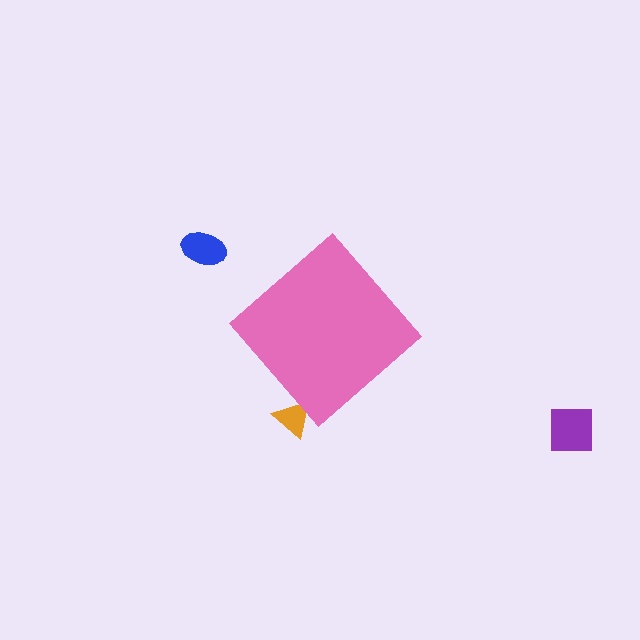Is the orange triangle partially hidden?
Yes, the orange triangle is partially hidden behind the pink diamond.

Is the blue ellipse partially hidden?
No, the blue ellipse is fully visible.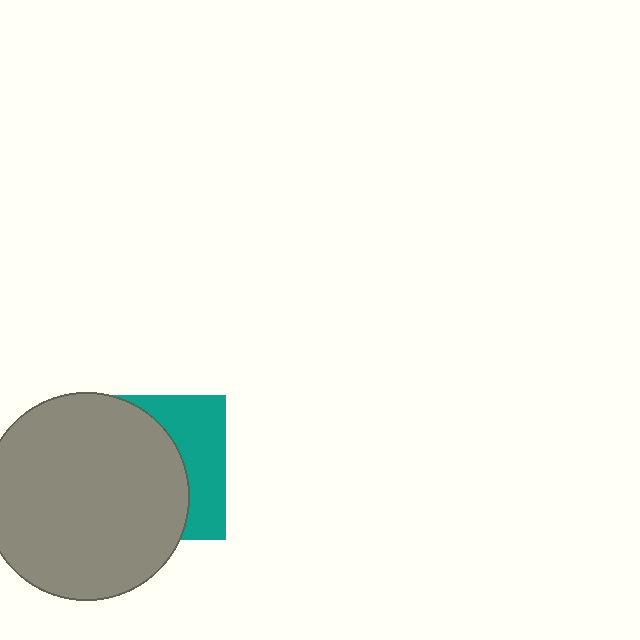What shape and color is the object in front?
The object in front is a gray circle.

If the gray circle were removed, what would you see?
You would see the complete teal square.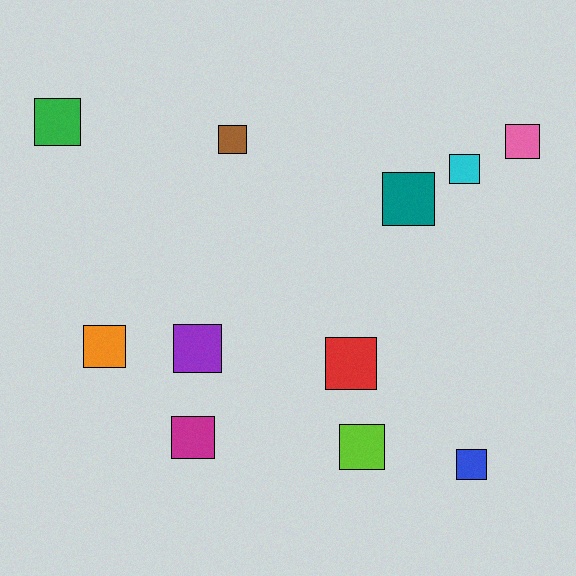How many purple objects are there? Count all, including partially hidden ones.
There is 1 purple object.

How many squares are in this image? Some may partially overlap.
There are 11 squares.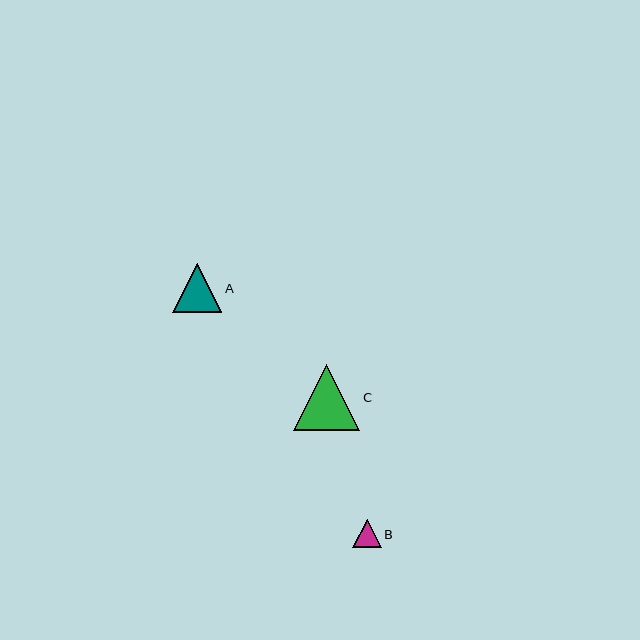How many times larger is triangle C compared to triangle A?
Triangle C is approximately 1.3 times the size of triangle A.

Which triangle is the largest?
Triangle C is the largest with a size of approximately 66 pixels.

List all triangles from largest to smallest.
From largest to smallest: C, A, B.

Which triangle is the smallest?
Triangle B is the smallest with a size of approximately 28 pixels.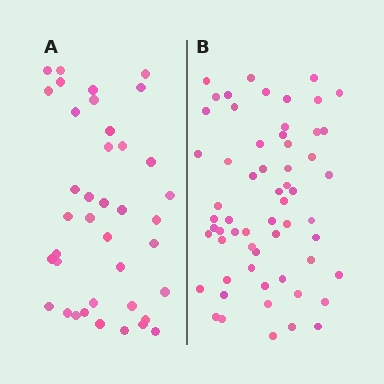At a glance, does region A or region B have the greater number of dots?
Region B (the right region) has more dots.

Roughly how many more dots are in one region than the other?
Region B has approximately 20 more dots than region A.